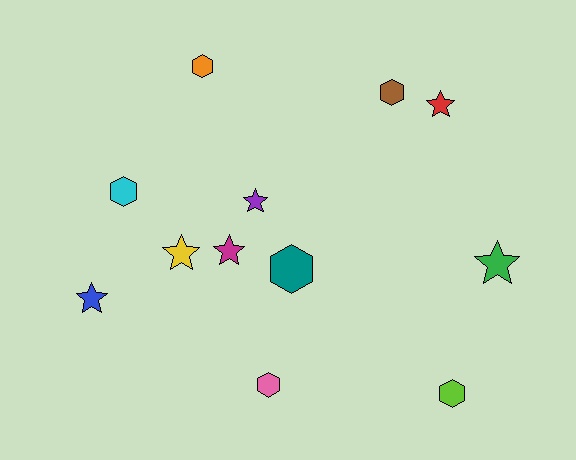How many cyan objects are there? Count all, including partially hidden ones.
There is 1 cyan object.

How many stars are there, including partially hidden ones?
There are 6 stars.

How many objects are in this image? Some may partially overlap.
There are 12 objects.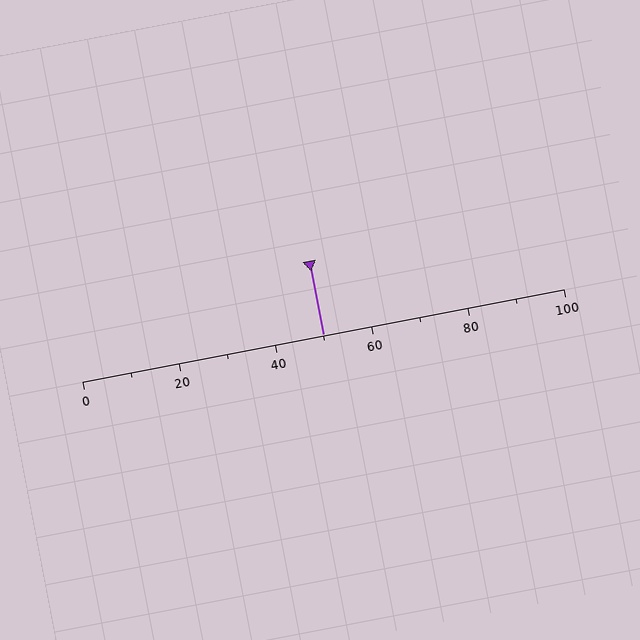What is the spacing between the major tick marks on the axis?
The major ticks are spaced 20 apart.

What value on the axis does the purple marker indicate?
The marker indicates approximately 50.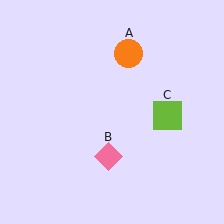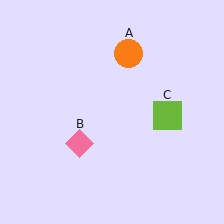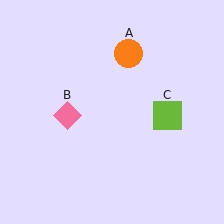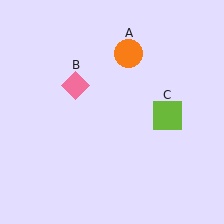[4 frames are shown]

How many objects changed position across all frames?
1 object changed position: pink diamond (object B).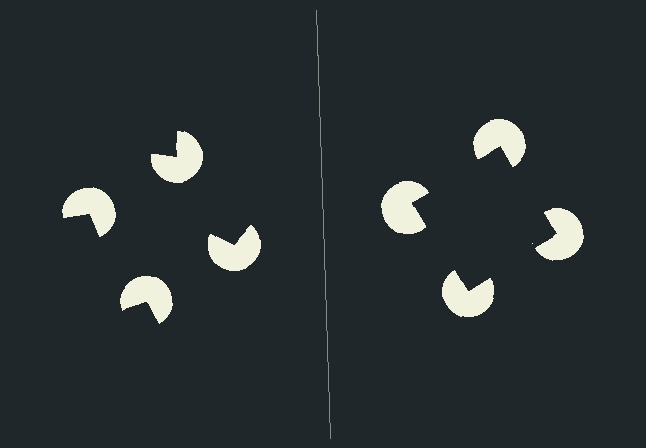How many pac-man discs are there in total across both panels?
8 — 4 on each side.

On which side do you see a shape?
An illusory square appears on the right side. On the left side the wedge cuts are rotated, so no coherent shape forms.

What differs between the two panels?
The pac-man discs are positioned identically on both sides; only the wedge orientations differ. On the right they align to a square; on the left they are misaligned.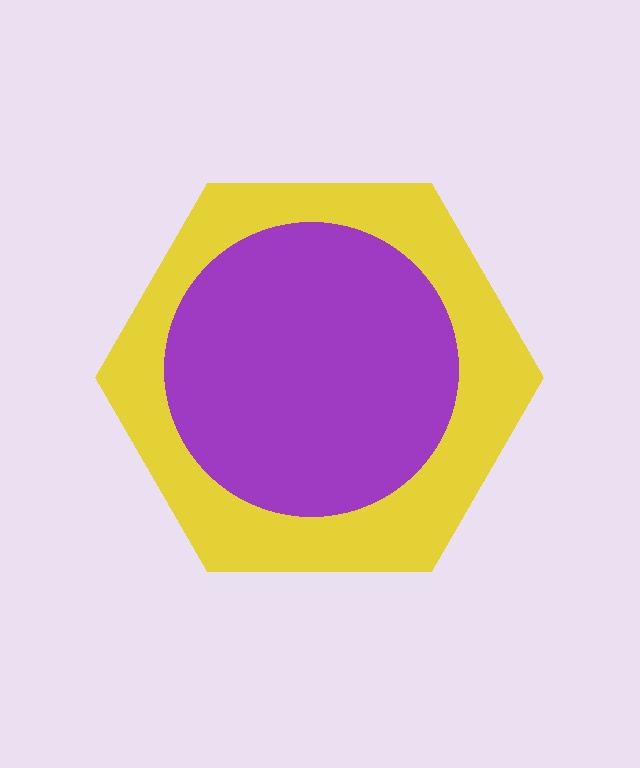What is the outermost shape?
The yellow hexagon.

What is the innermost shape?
The purple circle.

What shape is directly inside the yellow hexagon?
The purple circle.